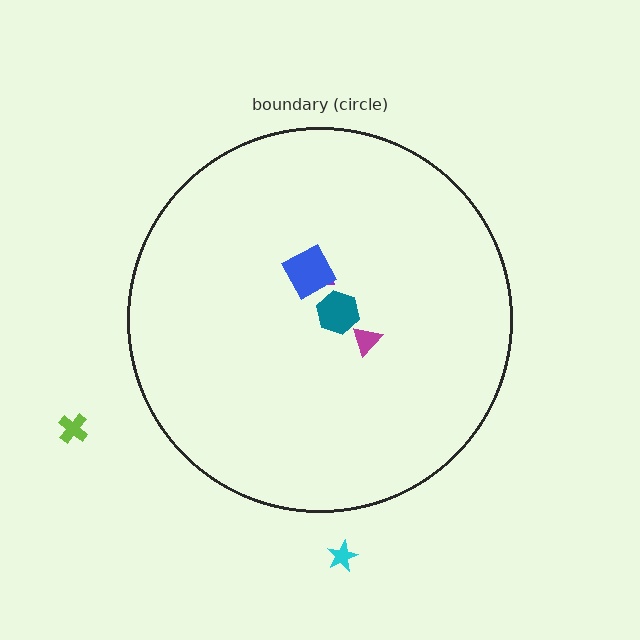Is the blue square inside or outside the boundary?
Inside.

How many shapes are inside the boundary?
4 inside, 2 outside.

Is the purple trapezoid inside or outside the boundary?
Inside.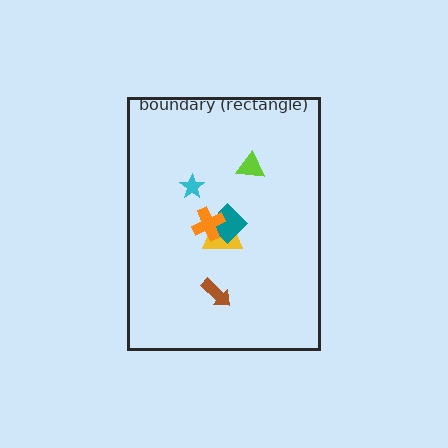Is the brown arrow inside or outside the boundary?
Inside.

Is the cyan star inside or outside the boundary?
Inside.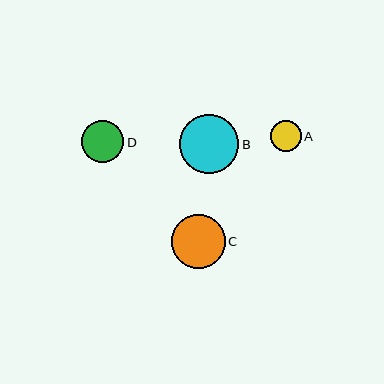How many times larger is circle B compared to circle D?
Circle B is approximately 1.4 times the size of circle D.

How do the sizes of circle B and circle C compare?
Circle B and circle C are approximately the same size.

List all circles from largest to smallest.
From largest to smallest: B, C, D, A.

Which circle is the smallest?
Circle A is the smallest with a size of approximately 31 pixels.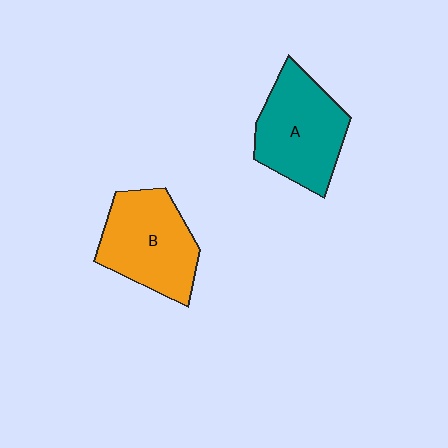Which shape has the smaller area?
Shape B (orange).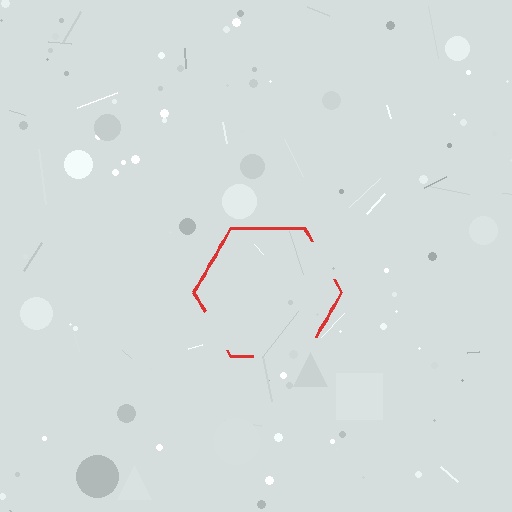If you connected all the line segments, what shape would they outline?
They would outline a hexagon.